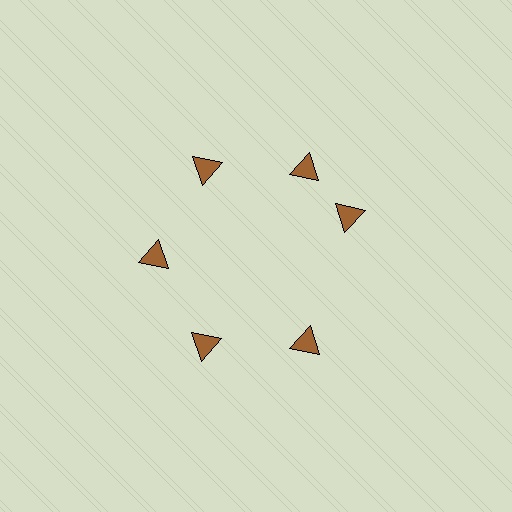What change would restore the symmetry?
The symmetry would be restored by rotating it back into even spacing with its neighbors so that all 6 triangles sit at equal angles and equal distance from the center.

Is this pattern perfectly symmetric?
No. The 6 brown triangles are arranged in a ring, but one element near the 3 o'clock position is rotated out of alignment along the ring, breaking the 6-fold rotational symmetry.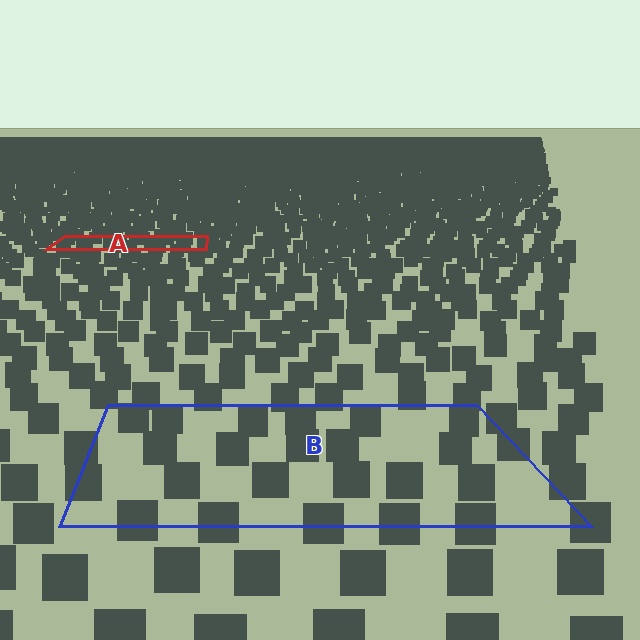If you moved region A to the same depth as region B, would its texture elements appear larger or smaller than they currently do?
They would appear larger. At a closer depth, the same texture elements are projected at a bigger on-screen size.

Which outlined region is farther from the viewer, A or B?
Region A is farther from the viewer — the texture elements inside it appear smaller and more densely packed.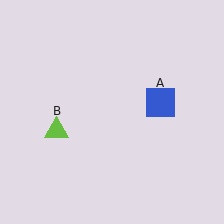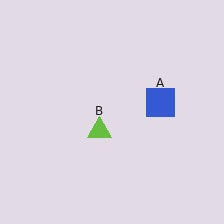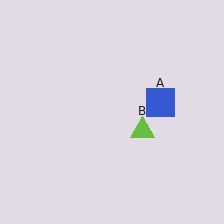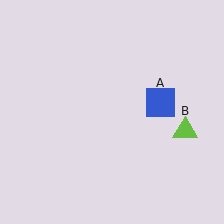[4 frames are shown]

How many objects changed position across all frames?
1 object changed position: lime triangle (object B).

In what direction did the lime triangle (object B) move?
The lime triangle (object B) moved right.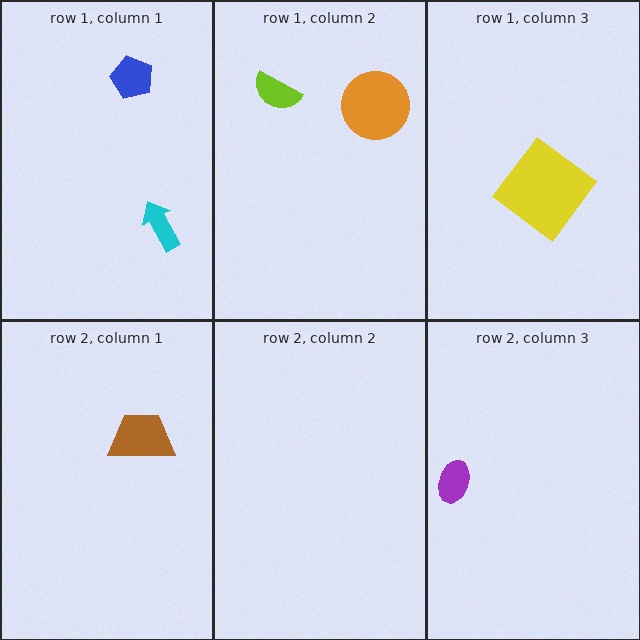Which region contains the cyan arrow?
The row 1, column 1 region.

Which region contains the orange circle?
The row 1, column 2 region.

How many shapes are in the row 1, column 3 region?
1.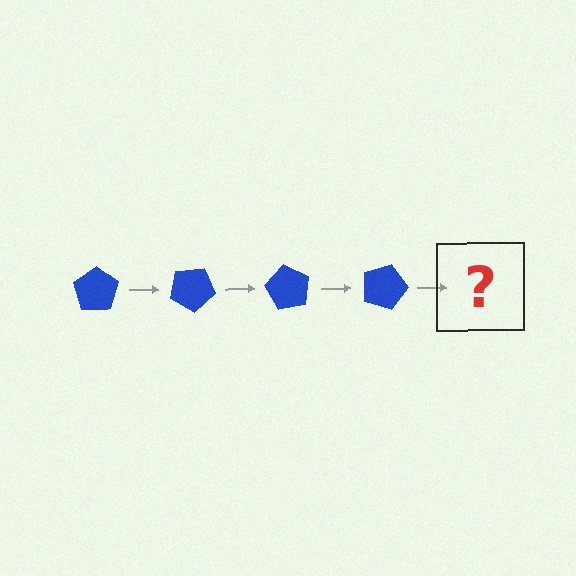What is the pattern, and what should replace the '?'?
The pattern is that the pentagon rotates 30 degrees each step. The '?' should be a blue pentagon rotated 120 degrees.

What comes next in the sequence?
The next element should be a blue pentagon rotated 120 degrees.